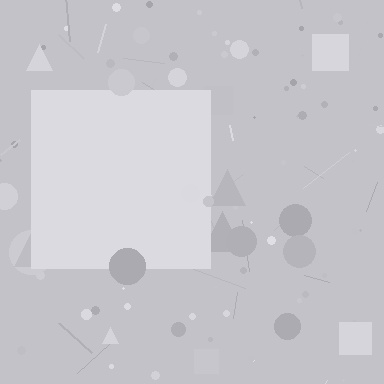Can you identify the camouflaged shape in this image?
The camouflaged shape is a square.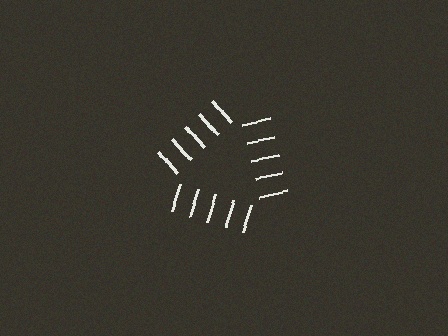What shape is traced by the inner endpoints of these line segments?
An illusory triangle — the line segments terminate on its edges but no continuous stroke is drawn.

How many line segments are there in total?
15 — 5 along each of the 3 edges.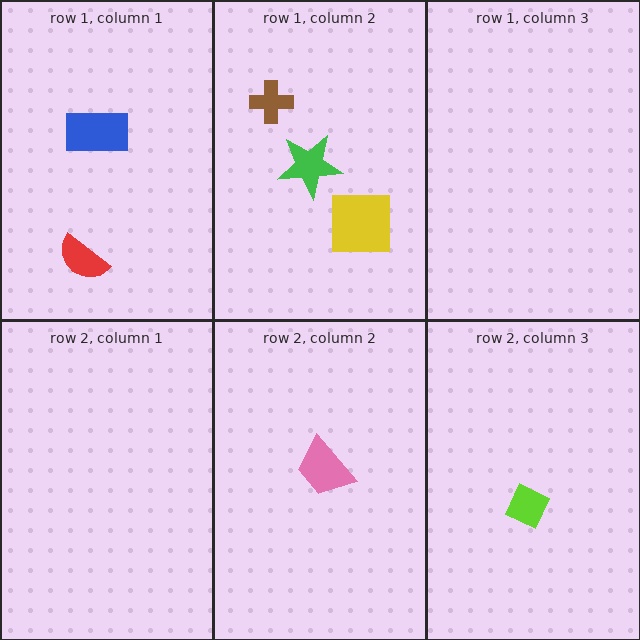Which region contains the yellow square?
The row 1, column 2 region.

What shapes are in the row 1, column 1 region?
The red semicircle, the blue rectangle.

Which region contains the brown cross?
The row 1, column 2 region.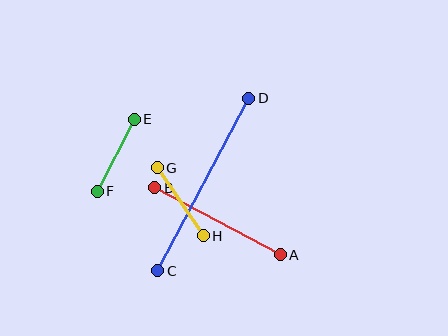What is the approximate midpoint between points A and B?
The midpoint is at approximately (218, 221) pixels.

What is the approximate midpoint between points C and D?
The midpoint is at approximately (203, 185) pixels.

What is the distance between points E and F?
The distance is approximately 81 pixels.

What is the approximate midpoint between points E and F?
The midpoint is at approximately (116, 155) pixels.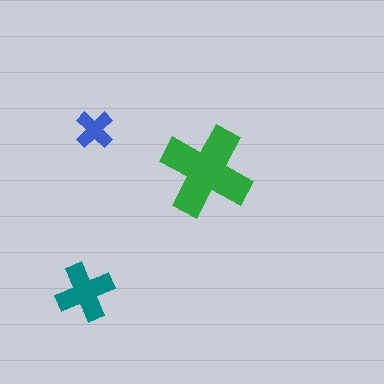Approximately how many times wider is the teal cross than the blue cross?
About 1.5 times wider.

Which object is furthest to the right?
The green cross is rightmost.